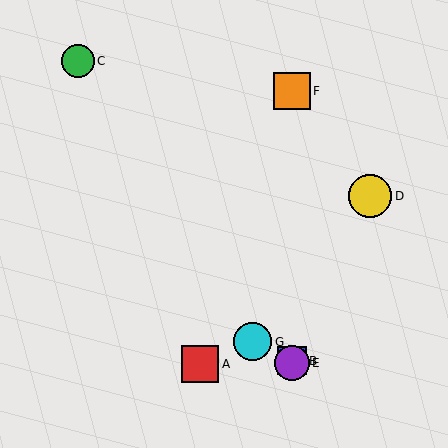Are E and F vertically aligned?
Yes, both are at x≈292.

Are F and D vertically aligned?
No, F is at x≈292 and D is at x≈370.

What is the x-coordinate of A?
Object A is at x≈200.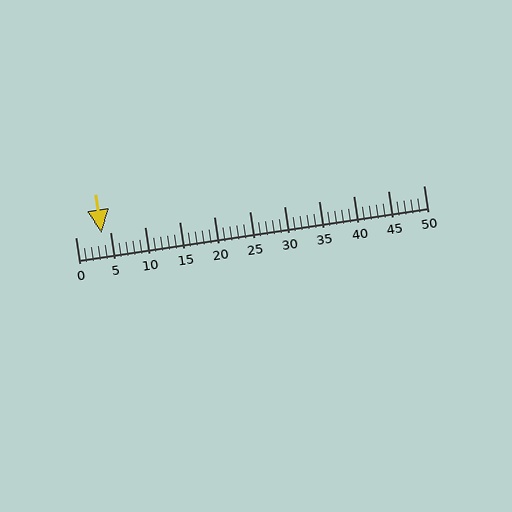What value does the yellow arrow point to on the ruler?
The yellow arrow points to approximately 4.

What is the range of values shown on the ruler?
The ruler shows values from 0 to 50.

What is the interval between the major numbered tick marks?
The major tick marks are spaced 5 units apart.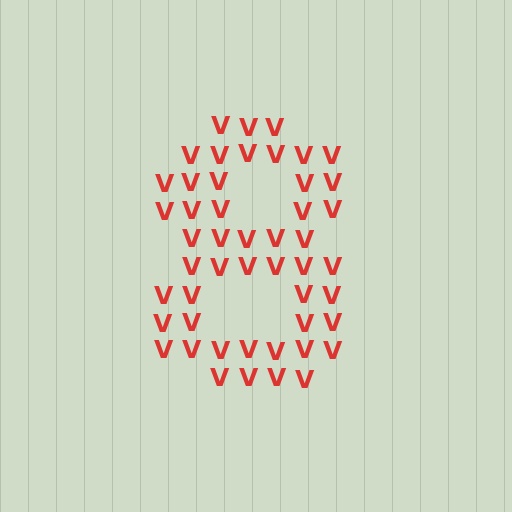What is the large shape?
The large shape is the digit 8.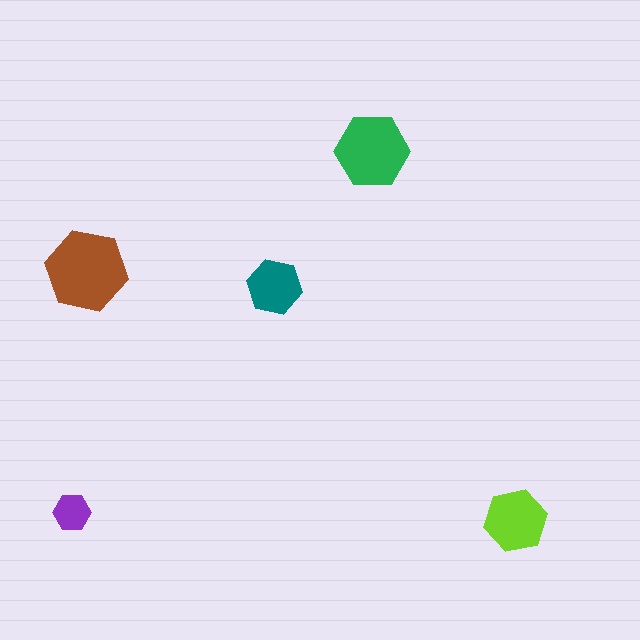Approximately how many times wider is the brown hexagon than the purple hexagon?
About 2 times wider.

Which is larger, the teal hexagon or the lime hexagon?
The lime one.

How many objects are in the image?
There are 5 objects in the image.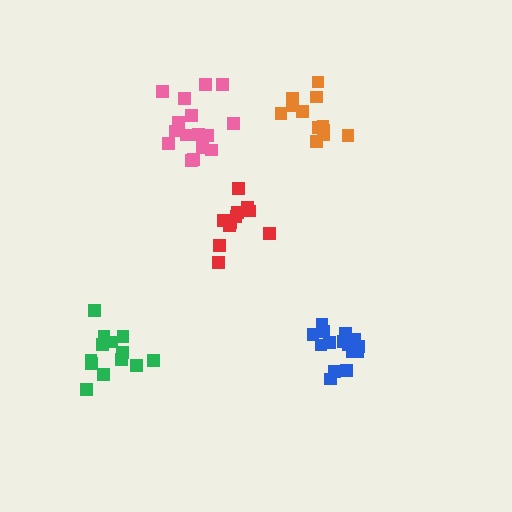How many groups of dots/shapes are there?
There are 5 groups.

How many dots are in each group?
Group 1: 11 dots, Group 2: 12 dots, Group 3: 16 dots, Group 4: 16 dots, Group 5: 13 dots (68 total).